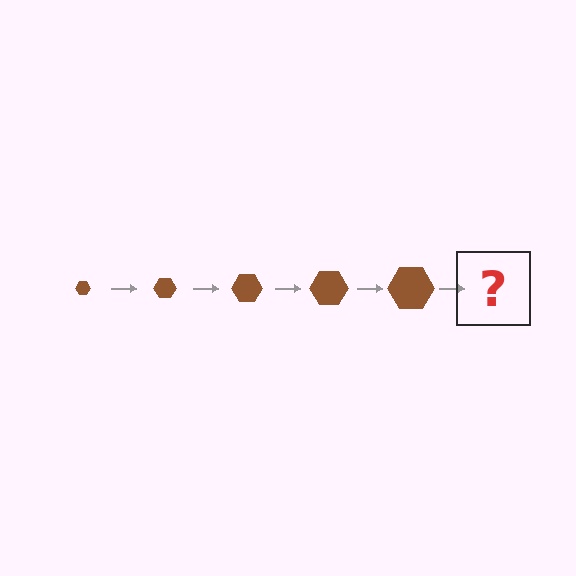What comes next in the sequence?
The next element should be a brown hexagon, larger than the previous one.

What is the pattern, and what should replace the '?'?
The pattern is that the hexagon gets progressively larger each step. The '?' should be a brown hexagon, larger than the previous one.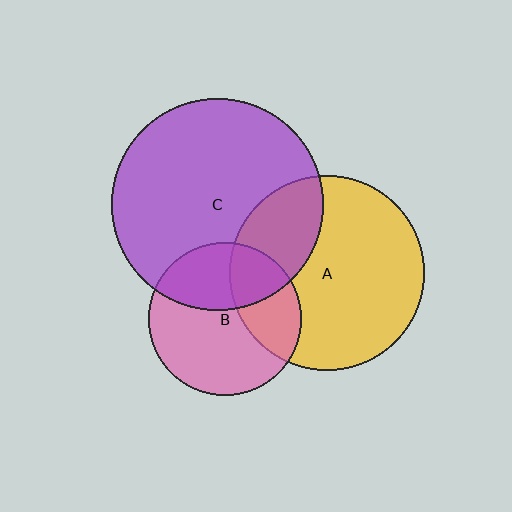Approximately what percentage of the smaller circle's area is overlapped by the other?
Approximately 35%.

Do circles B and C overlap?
Yes.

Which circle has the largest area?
Circle C (purple).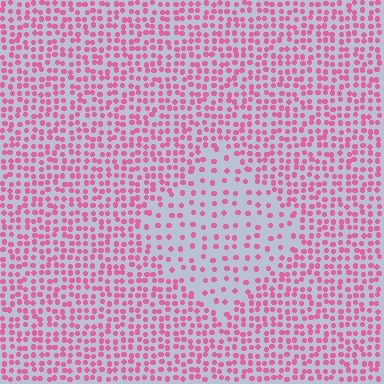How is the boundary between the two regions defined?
The boundary is defined by a change in element density (approximately 2.2x ratio). All elements are the same color, size, and shape.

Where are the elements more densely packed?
The elements are more densely packed outside the diamond boundary.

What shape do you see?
I see a diamond.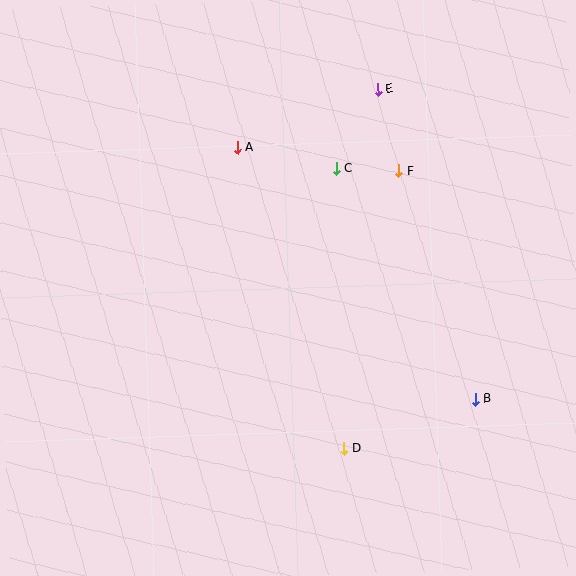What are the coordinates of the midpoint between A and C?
The midpoint between A and C is at (287, 158).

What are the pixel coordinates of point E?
Point E is at (378, 89).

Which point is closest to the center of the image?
Point C at (336, 169) is closest to the center.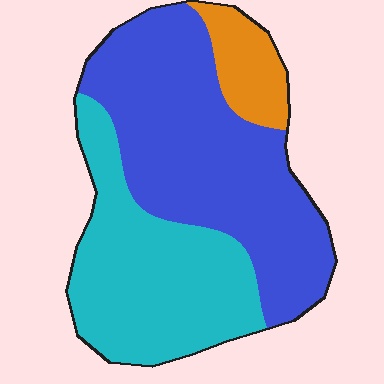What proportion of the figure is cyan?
Cyan covers around 40% of the figure.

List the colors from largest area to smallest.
From largest to smallest: blue, cyan, orange.